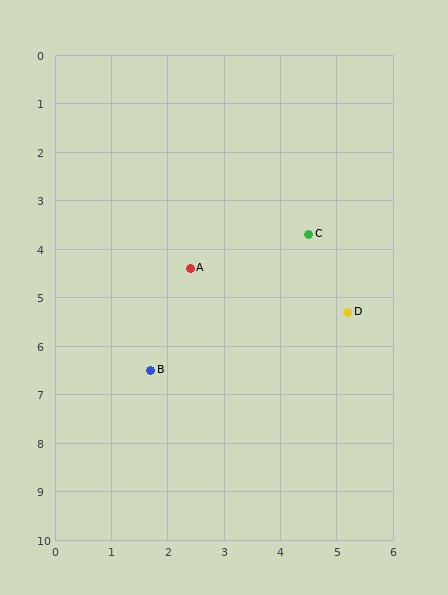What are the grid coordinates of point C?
Point C is at approximately (4.5, 3.7).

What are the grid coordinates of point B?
Point B is at approximately (1.7, 6.5).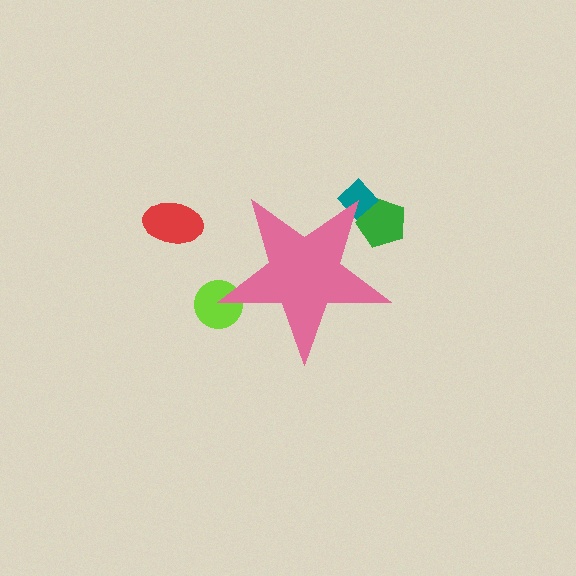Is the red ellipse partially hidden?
No, the red ellipse is fully visible.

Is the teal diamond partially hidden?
Yes, the teal diamond is partially hidden behind the pink star.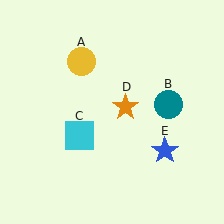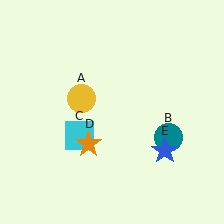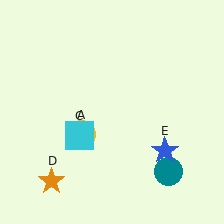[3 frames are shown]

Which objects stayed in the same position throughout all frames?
Cyan square (object C) and blue star (object E) remained stationary.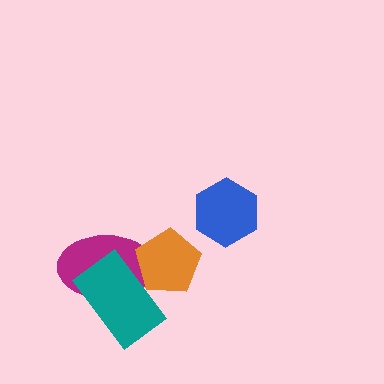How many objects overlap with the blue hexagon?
0 objects overlap with the blue hexagon.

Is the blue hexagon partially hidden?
No, no other shape covers it.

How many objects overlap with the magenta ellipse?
2 objects overlap with the magenta ellipse.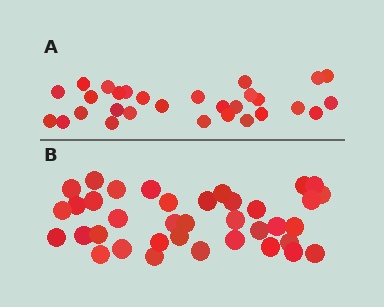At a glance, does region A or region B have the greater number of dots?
Region B (the bottom region) has more dots.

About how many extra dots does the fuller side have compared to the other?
Region B has roughly 8 or so more dots than region A.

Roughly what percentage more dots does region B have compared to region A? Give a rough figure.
About 30% more.